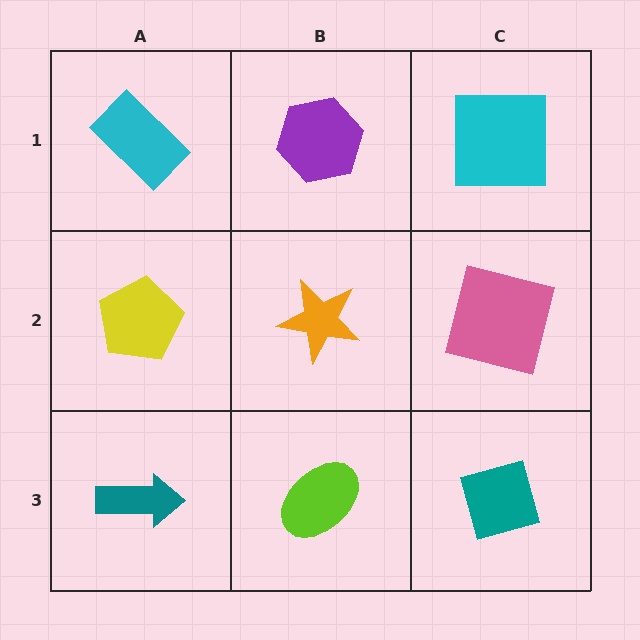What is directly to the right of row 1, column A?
A purple hexagon.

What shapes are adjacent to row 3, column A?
A yellow pentagon (row 2, column A), a lime ellipse (row 3, column B).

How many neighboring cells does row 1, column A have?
2.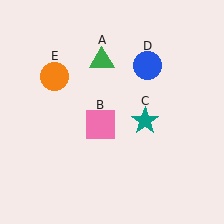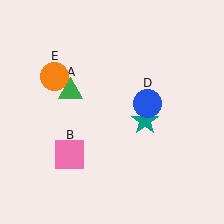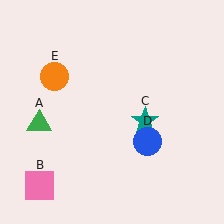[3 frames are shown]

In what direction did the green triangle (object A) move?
The green triangle (object A) moved down and to the left.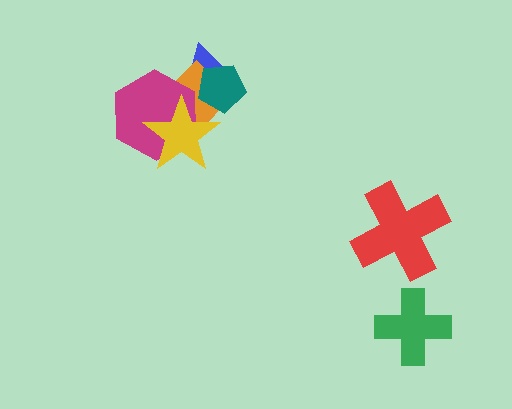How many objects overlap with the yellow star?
2 objects overlap with the yellow star.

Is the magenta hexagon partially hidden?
Yes, it is partially covered by another shape.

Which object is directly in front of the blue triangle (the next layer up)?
The orange diamond is directly in front of the blue triangle.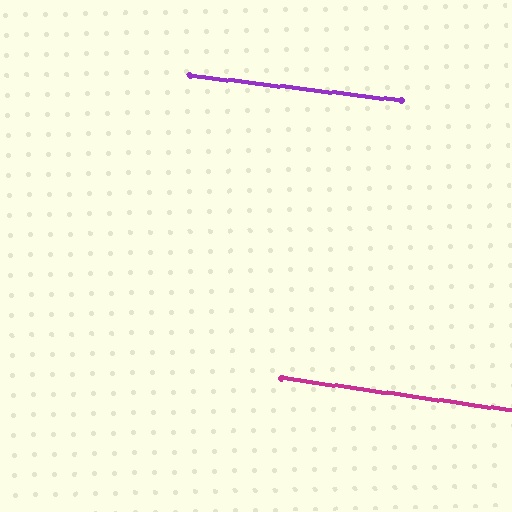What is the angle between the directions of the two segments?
Approximately 1 degree.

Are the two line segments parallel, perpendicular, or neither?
Parallel — their directions differ by only 1.1°.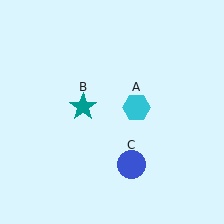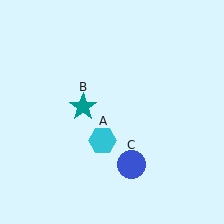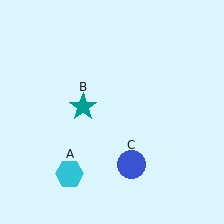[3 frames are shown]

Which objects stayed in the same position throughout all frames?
Teal star (object B) and blue circle (object C) remained stationary.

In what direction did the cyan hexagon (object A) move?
The cyan hexagon (object A) moved down and to the left.